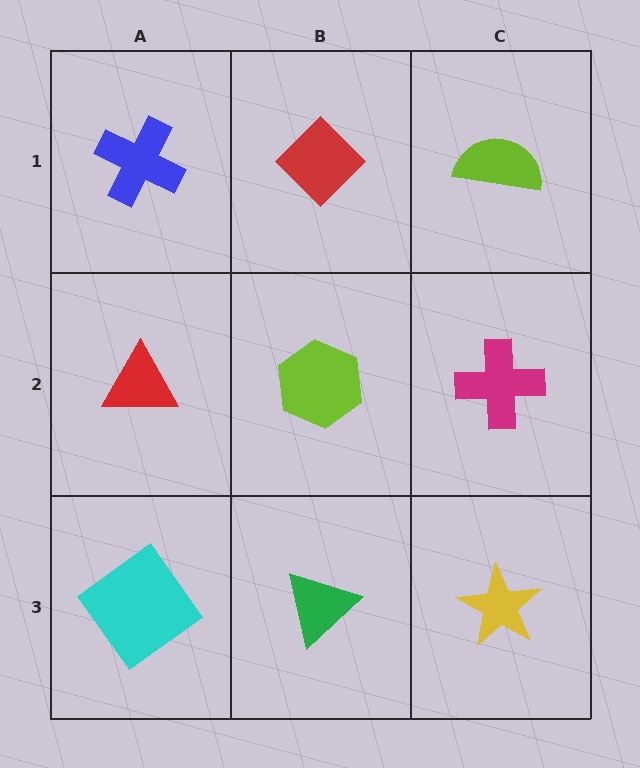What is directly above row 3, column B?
A lime hexagon.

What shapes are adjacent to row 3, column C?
A magenta cross (row 2, column C), a green triangle (row 3, column B).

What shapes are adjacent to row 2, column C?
A lime semicircle (row 1, column C), a yellow star (row 3, column C), a lime hexagon (row 2, column B).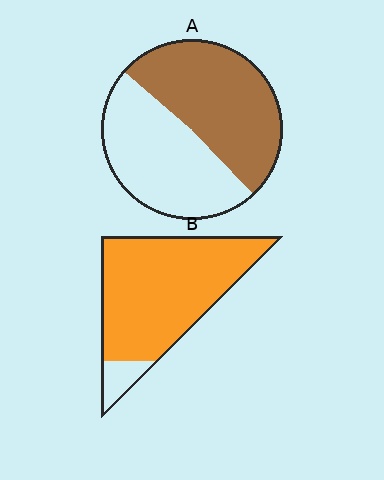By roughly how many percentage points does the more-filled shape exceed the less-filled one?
By roughly 40 percentage points (B over A).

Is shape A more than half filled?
Roughly half.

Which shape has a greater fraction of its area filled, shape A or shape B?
Shape B.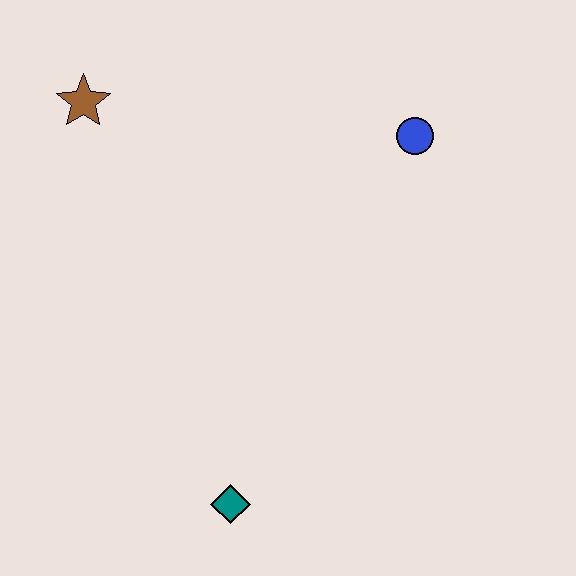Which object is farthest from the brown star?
The teal diamond is farthest from the brown star.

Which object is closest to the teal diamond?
The blue circle is closest to the teal diamond.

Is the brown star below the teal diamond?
No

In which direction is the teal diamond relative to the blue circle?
The teal diamond is below the blue circle.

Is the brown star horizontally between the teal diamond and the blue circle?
No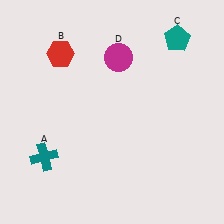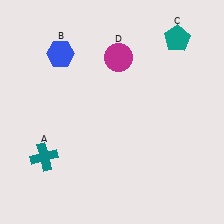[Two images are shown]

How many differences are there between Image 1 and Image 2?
There is 1 difference between the two images.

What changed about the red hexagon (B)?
In Image 1, B is red. In Image 2, it changed to blue.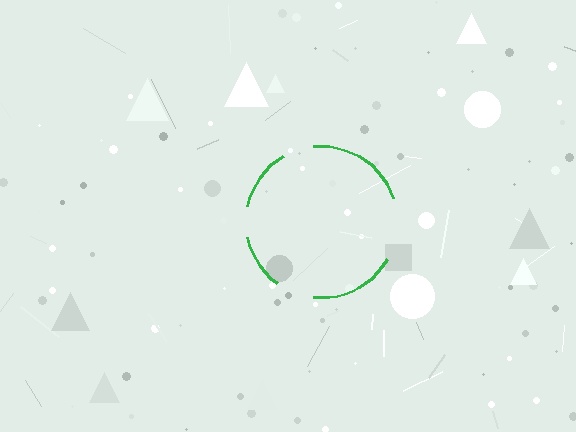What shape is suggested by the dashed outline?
The dashed outline suggests a circle.